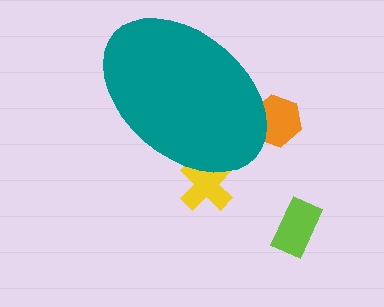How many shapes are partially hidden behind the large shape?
2 shapes are partially hidden.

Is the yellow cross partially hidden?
Yes, the yellow cross is partially hidden behind the teal ellipse.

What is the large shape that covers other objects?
A teal ellipse.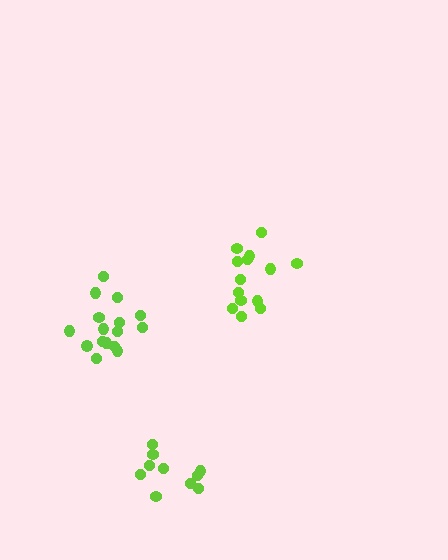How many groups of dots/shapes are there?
There are 3 groups.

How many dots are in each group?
Group 1: 14 dots, Group 2: 10 dots, Group 3: 16 dots (40 total).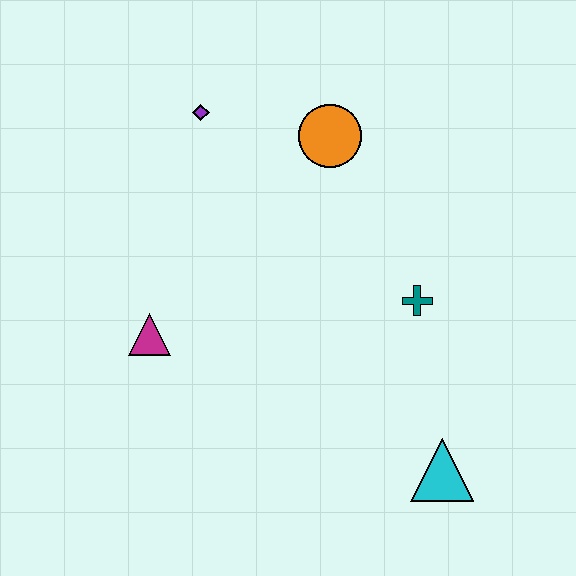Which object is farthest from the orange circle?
The cyan triangle is farthest from the orange circle.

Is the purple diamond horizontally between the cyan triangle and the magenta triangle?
Yes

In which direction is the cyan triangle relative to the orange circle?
The cyan triangle is below the orange circle.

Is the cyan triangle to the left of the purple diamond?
No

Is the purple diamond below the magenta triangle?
No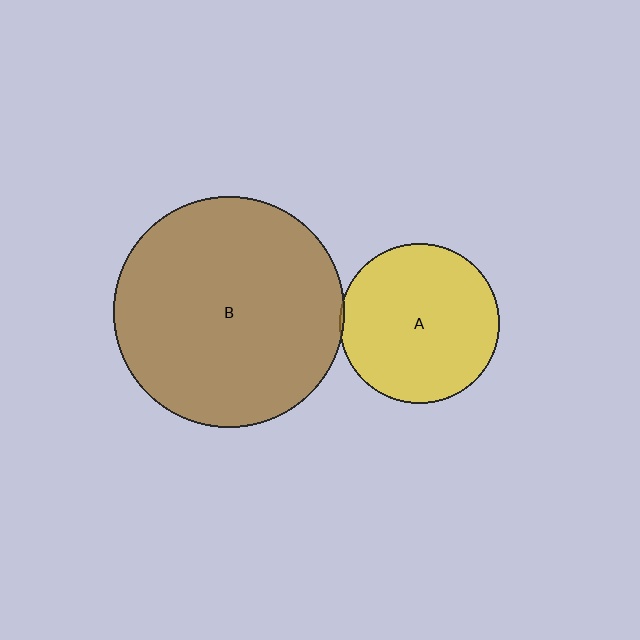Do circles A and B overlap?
Yes.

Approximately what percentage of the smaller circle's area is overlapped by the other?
Approximately 5%.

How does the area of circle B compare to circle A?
Approximately 2.1 times.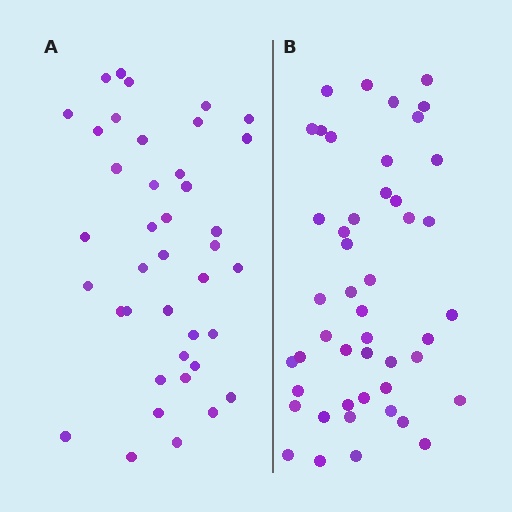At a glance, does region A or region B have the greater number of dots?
Region B (the right region) has more dots.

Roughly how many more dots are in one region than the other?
Region B has roughly 8 or so more dots than region A.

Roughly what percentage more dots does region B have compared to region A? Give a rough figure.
About 20% more.